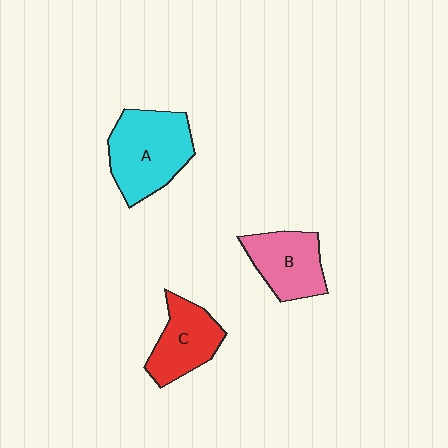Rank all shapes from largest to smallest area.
From largest to smallest: A (cyan), B (pink), C (red).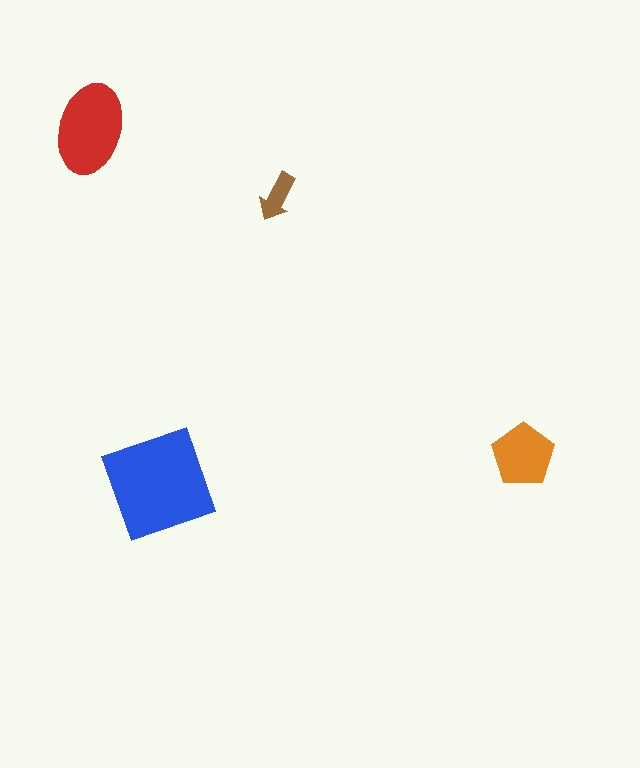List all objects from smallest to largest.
The brown arrow, the orange pentagon, the red ellipse, the blue square.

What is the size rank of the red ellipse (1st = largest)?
2nd.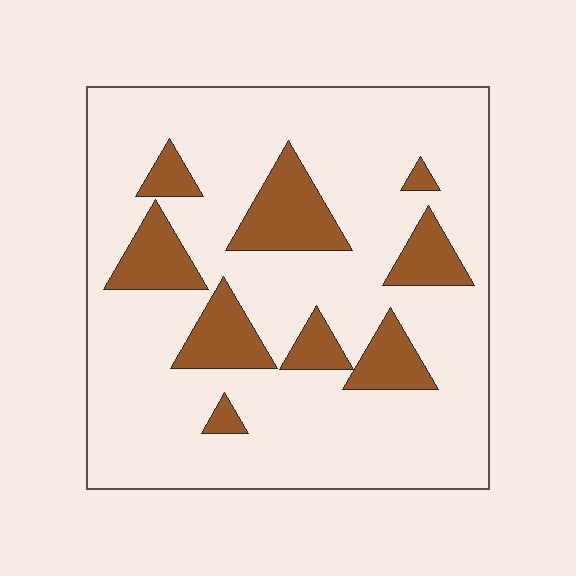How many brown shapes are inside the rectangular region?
9.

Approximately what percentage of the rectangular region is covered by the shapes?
Approximately 20%.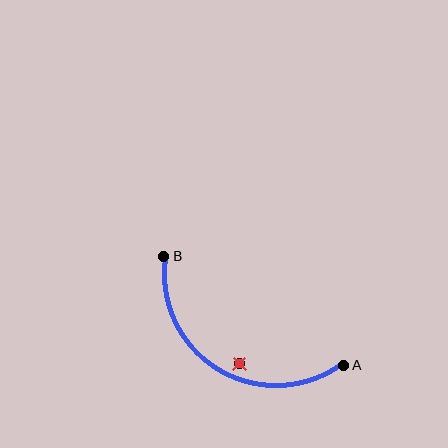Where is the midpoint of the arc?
The arc midpoint is the point on the curve farthest from the straight line joining A and B. It sits below that line.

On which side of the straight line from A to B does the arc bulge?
The arc bulges below the straight line connecting A and B.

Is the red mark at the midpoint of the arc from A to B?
No — the red mark does not lie on the arc at all. It sits slightly inside the curve.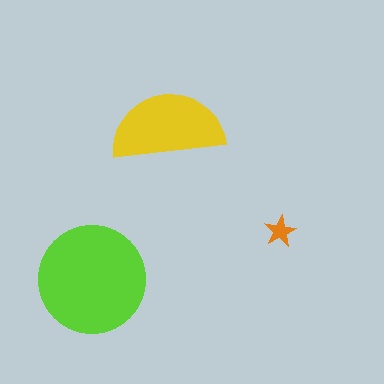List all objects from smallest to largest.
The orange star, the yellow semicircle, the lime circle.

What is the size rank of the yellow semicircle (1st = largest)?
2nd.